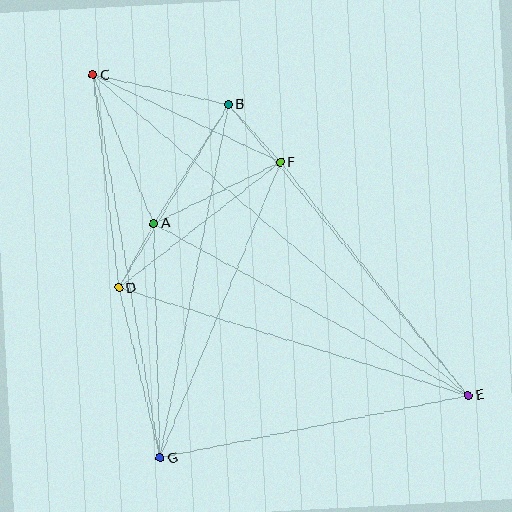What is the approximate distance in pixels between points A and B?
The distance between A and B is approximately 140 pixels.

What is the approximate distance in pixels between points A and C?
The distance between A and C is approximately 160 pixels.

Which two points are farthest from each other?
Points C and E are farthest from each other.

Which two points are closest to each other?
Points A and D are closest to each other.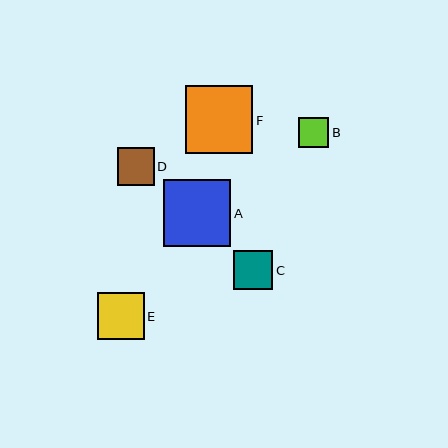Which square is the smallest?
Square B is the smallest with a size of approximately 30 pixels.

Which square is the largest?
Square F is the largest with a size of approximately 68 pixels.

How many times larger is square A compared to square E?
Square A is approximately 1.4 times the size of square E.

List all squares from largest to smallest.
From largest to smallest: F, A, E, C, D, B.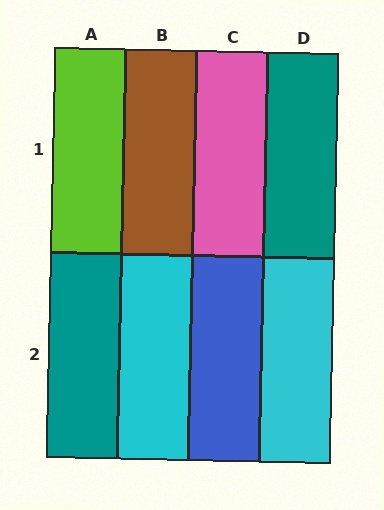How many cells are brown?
1 cell is brown.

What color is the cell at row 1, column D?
Teal.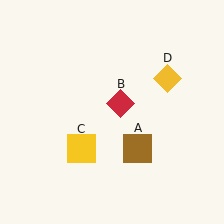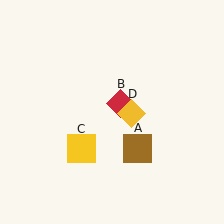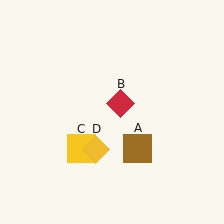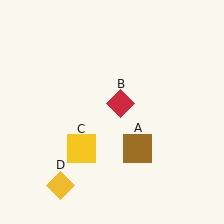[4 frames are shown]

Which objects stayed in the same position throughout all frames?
Brown square (object A) and red diamond (object B) and yellow square (object C) remained stationary.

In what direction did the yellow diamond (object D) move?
The yellow diamond (object D) moved down and to the left.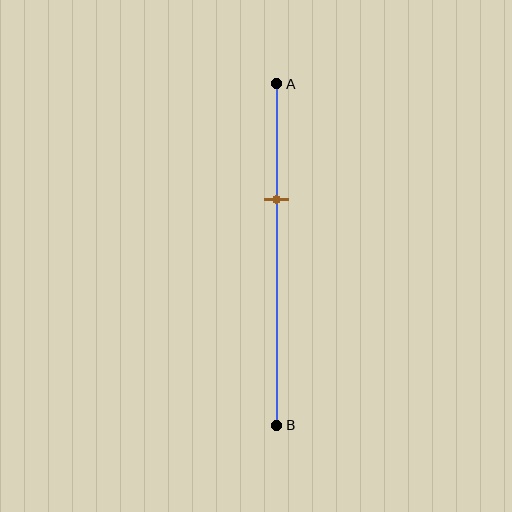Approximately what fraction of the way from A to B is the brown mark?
The brown mark is approximately 35% of the way from A to B.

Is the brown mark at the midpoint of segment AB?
No, the mark is at about 35% from A, not at the 50% midpoint.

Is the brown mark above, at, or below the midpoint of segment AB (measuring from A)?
The brown mark is above the midpoint of segment AB.